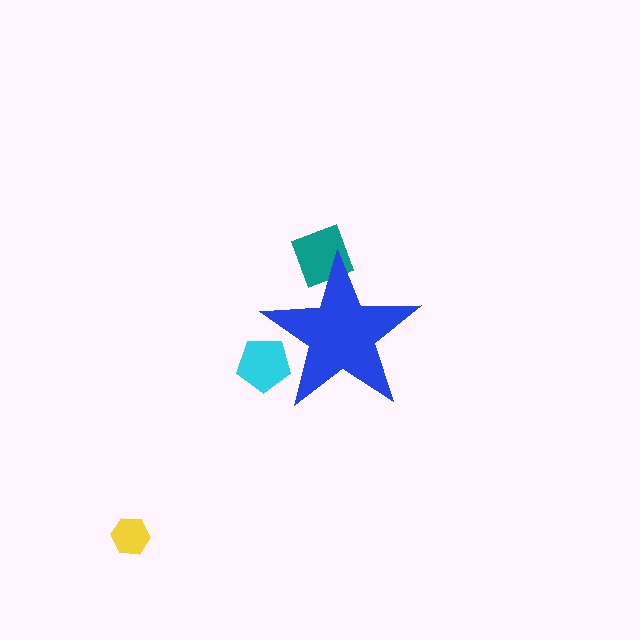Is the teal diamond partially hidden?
Yes, the teal diamond is partially hidden behind the blue star.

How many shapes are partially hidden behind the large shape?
2 shapes are partially hidden.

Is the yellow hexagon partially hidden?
No, the yellow hexagon is fully visible.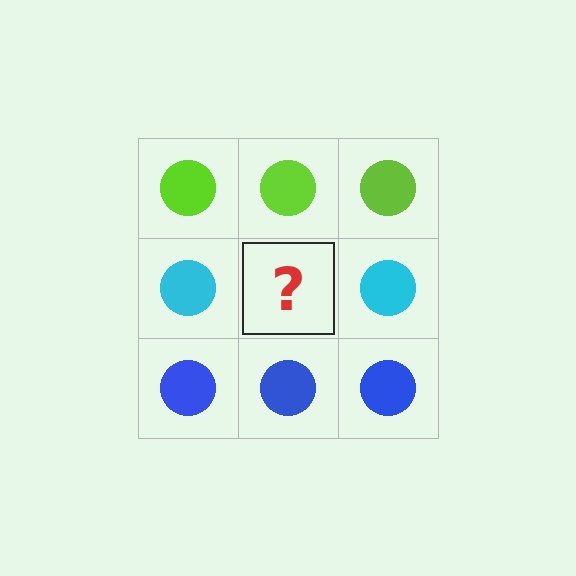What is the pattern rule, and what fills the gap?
The rule is that each row has a consistent color. The gap should be filled with a cyan circle.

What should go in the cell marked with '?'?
The missing cell should contain a cyan circle.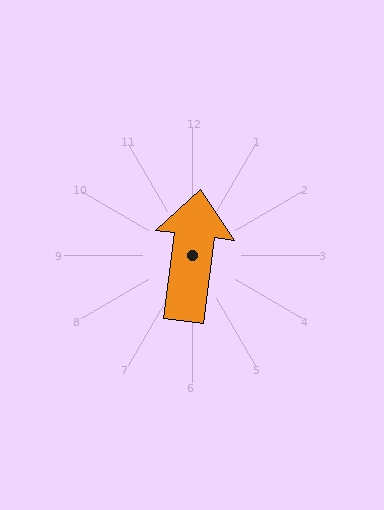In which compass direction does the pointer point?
North.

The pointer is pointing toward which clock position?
Roughly 12 o'clock.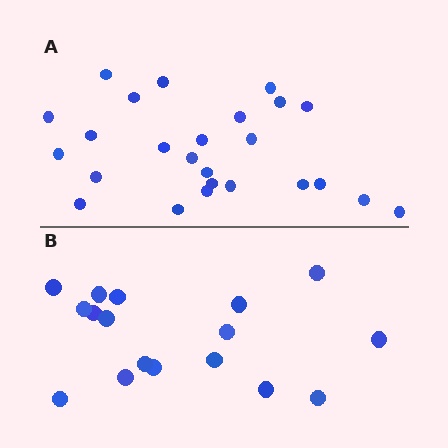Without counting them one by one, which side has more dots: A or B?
Region A (the top region) has more dots.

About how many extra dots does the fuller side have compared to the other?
Region A has roughly 8 or so more dots than region B.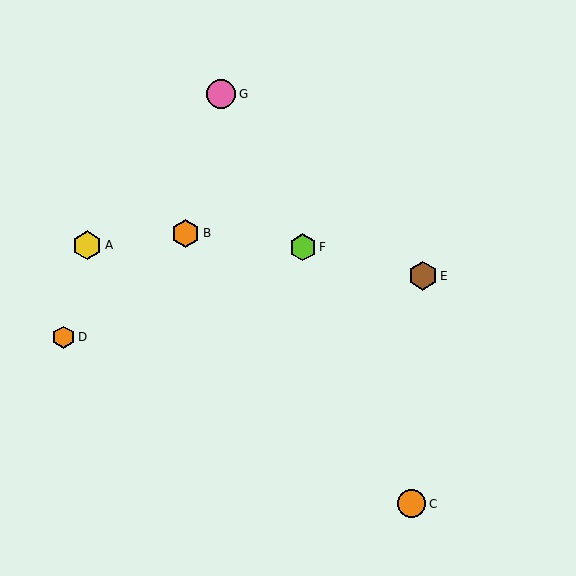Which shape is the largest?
The yellow hexagon (labeled A) is the largest.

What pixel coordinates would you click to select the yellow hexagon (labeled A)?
Click at (87, 245) to select the yellow hexagon A.